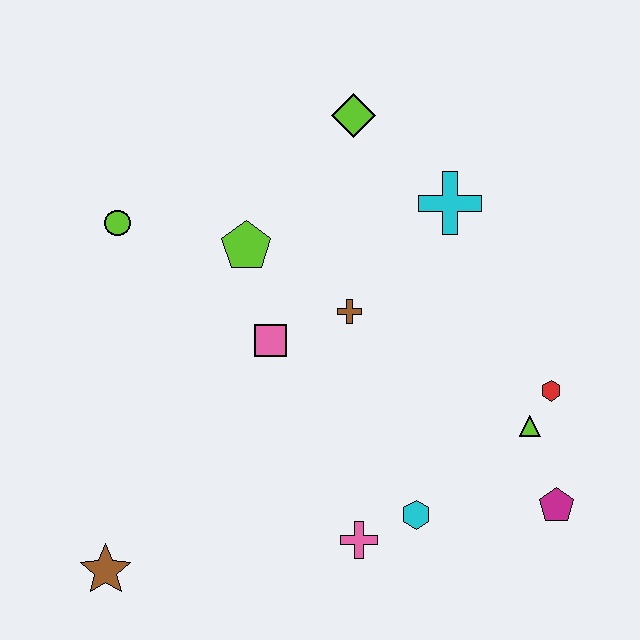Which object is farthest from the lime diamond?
The brown star is farthest from the lime diamond.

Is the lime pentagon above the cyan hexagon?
Yes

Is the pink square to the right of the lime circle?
Yes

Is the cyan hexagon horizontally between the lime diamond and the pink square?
No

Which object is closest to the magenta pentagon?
The lime triangle is closest to the magenta pentagon.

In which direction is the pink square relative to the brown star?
The pink square is above the brown star.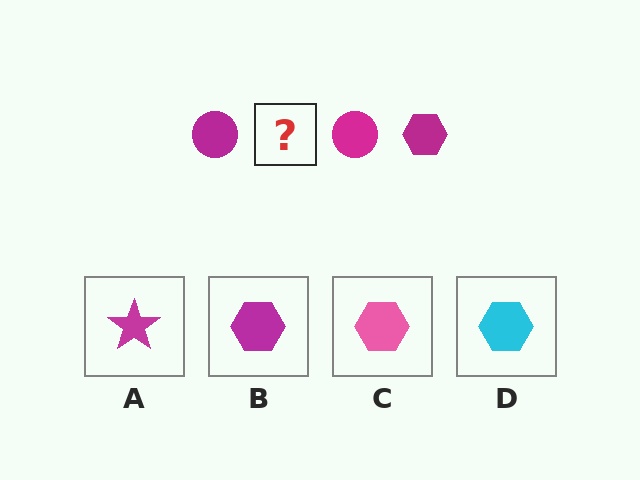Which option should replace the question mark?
Option B.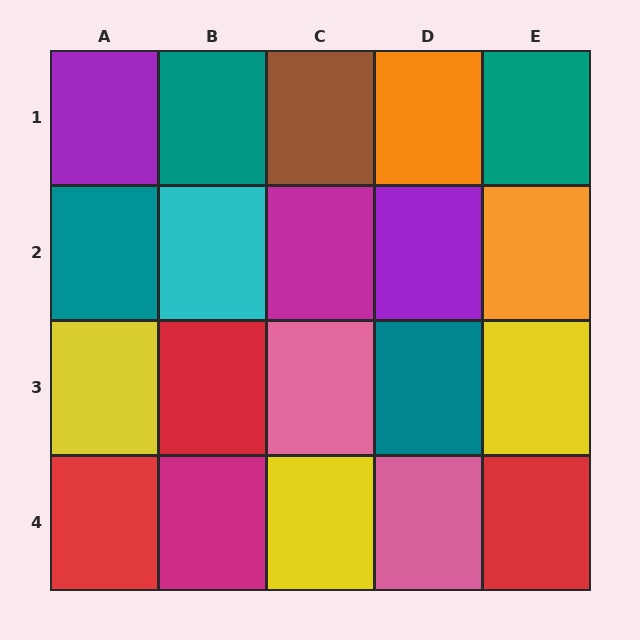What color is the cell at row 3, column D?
Teal.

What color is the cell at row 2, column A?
Teal.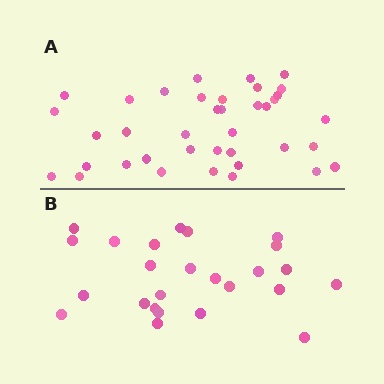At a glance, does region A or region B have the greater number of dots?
Region A (the top region) has more dots.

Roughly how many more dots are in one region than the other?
Region A has approximately 15 more dots than region B.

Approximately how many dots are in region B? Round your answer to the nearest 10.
About 20 dots. (The exact count is 25, which rounds to 20.)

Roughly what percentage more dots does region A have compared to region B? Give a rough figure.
About 50% more.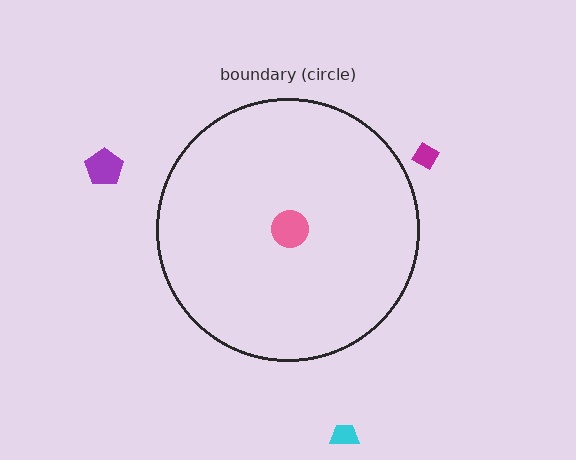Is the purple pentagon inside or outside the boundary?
Outside.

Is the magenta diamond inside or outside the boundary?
Outside.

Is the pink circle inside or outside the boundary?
Inside.